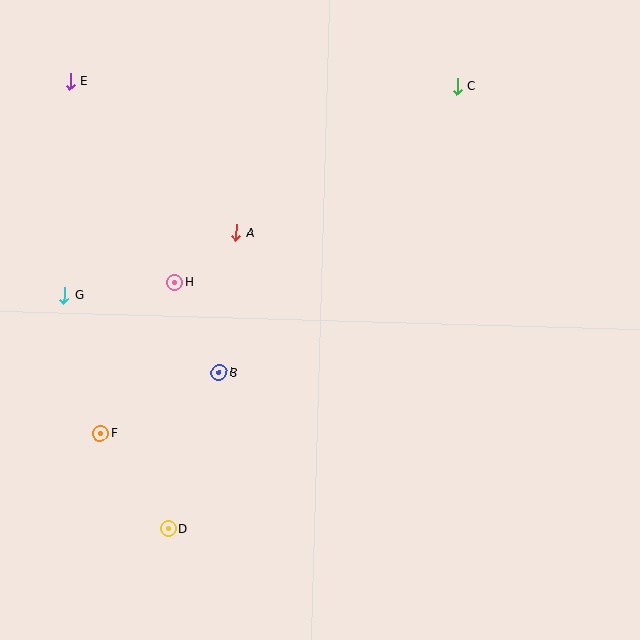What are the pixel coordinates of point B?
Point B is at (219, 372).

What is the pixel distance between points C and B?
The distance between C and B is 372 pixels.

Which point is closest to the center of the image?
Point B at (219, 372) is closest to the center.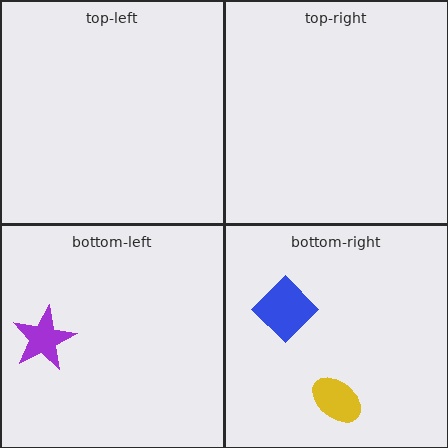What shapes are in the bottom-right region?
The yellow ellipse, the blue diamond.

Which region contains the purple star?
The bottom-left region.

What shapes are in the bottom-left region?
The purple star.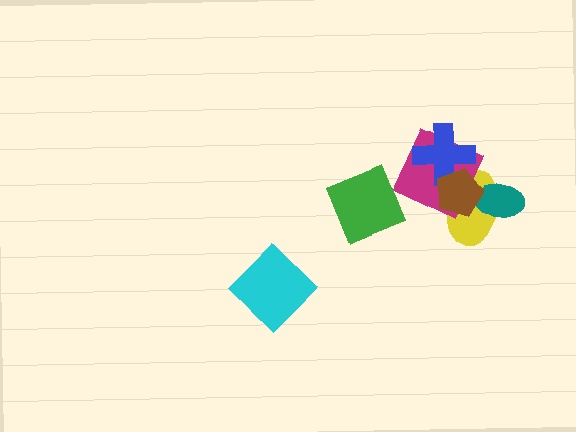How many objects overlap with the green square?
0 objects overlap with the green square.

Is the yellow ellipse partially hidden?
Yes, it is partially covered by another shape.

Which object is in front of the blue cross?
The brown pentagon is in front of the blue cross.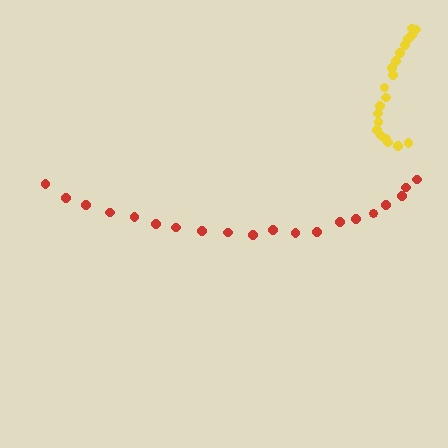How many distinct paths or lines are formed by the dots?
There are 2 distinct paths.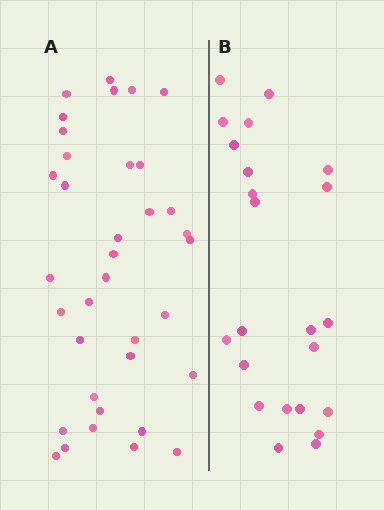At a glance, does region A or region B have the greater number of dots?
Region A (the left region) has more dots.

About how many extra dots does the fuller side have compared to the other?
Region A has approximately 15 more dots than region B.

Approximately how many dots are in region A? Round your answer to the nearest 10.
About 40 dots. (The exact count is 36, which rounds to 40.)